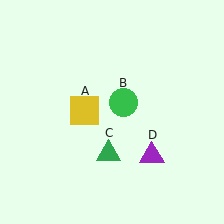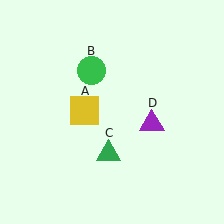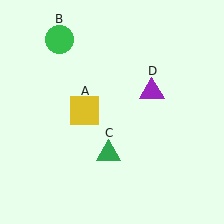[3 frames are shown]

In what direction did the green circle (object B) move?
The green circle (object B) moved up and to the left.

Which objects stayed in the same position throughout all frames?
Yellow square (object A) and green triangle (object C) remained stationary.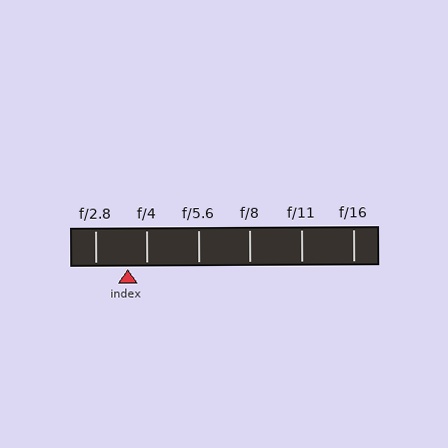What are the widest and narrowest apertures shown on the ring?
The widest aperture shown is f/2.8 and the narrowest is f/16.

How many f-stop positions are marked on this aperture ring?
There are 6 f-stop positions marked.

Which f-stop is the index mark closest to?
The index mark is closest to f/4.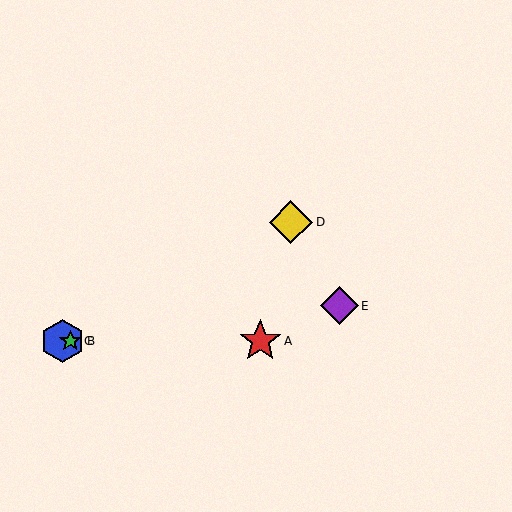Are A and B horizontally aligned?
Yes, both are at y≈341.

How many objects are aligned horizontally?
3 objects (A, B, C) are aligned horizontally.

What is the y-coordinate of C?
Object C is at y≈341.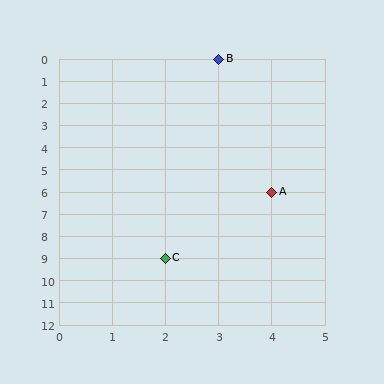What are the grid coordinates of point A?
Point A is at grid coordinates (4, 6).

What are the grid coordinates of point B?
Point B is at grid coordinates (3, 0).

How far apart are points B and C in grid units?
Points B and C are 1 column and 9 rows apart (about 9.1 grid units diagonally).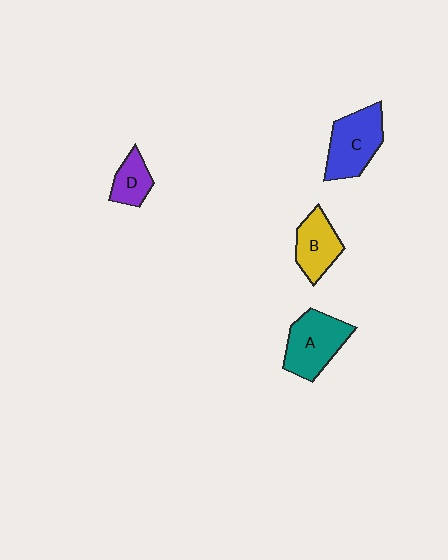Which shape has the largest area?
Shape A (teal).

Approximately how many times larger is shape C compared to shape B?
Approximately 1.3 times.